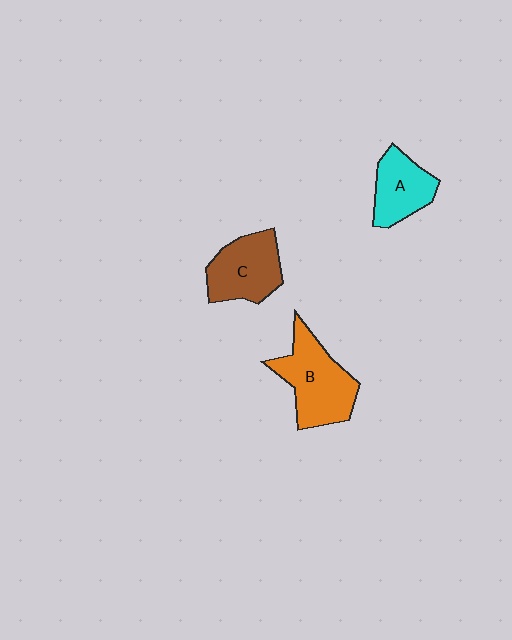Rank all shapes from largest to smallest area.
From largest to smallest: B (orange), C (brown), A (cyan).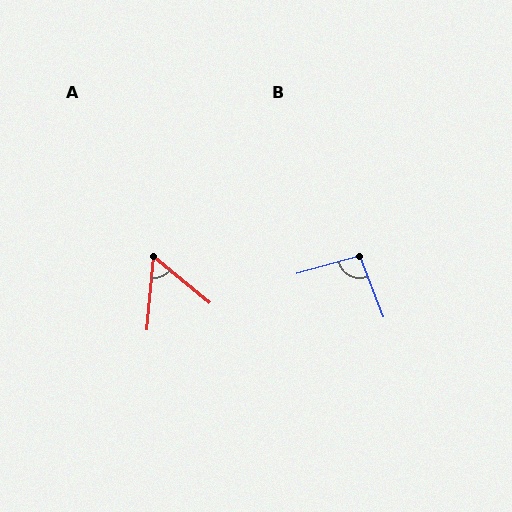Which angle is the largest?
B, at approximately 95 degrees.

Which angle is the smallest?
A, at approximately 56 degrees.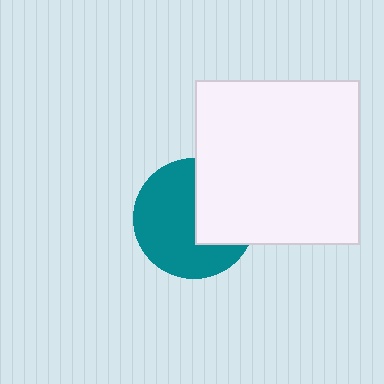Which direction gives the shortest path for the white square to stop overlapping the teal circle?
Moving right gives the shortest separation.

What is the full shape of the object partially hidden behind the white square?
The partially hidden object is a teal circle.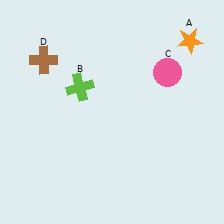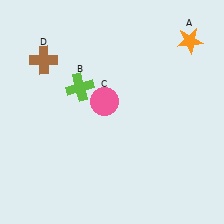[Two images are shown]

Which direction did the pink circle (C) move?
The pink circle (C) moved left.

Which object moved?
The pink circle (C) moved left.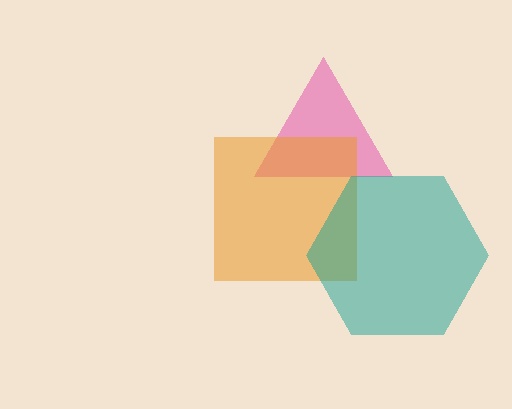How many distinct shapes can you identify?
There are 3 distinct shapes: a pink triangle, an orange square, a teal hexagon.